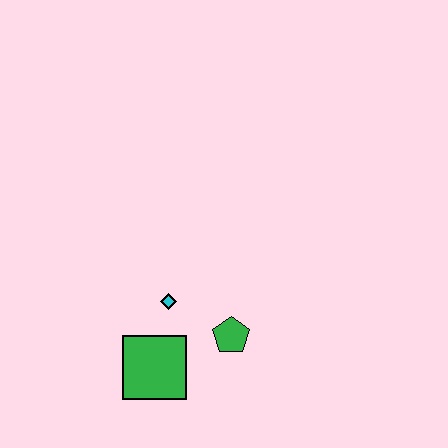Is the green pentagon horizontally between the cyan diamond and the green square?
No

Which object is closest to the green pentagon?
The cyan diamond is closest to the green pentagon.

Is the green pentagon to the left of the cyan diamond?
No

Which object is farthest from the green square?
The green pentagon is farthest from the green square.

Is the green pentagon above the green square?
Yes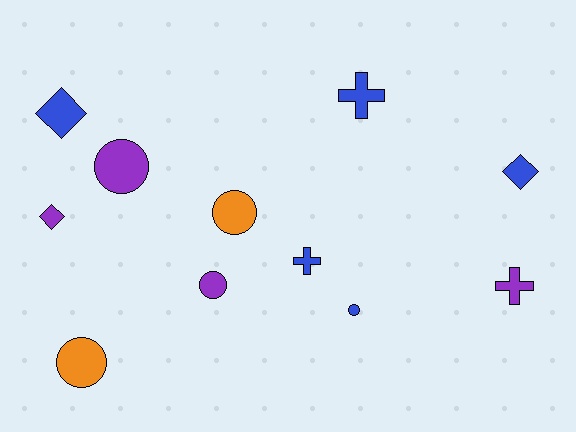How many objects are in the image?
There are 11 objects.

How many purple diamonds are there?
There is 1 purple diamond.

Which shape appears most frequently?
Circle, with 5 objects.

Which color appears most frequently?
Blue, with 5 objects.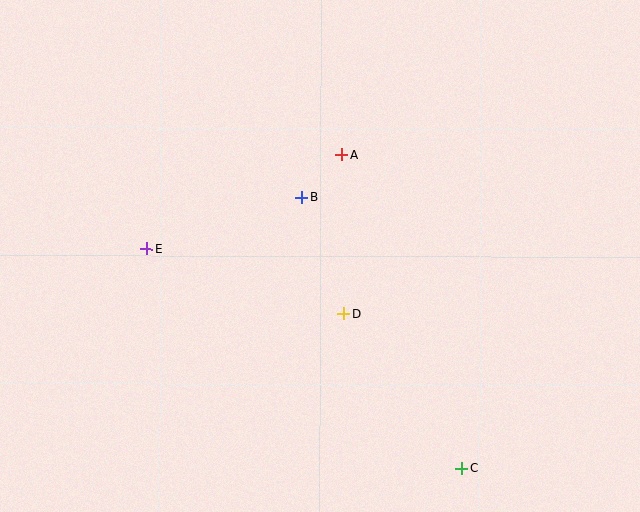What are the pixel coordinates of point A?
Point A is at (342, 155).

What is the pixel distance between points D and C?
The distance between D and C is 195 pixels.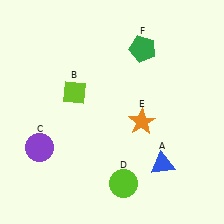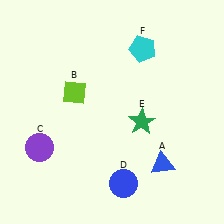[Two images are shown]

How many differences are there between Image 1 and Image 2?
There are 3 differences between the two images.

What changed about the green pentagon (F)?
In Image 1, F is green. In Image 2, it changed to cyan.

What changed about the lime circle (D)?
In Image 1, D is lime. In Image 2, it changed to blue.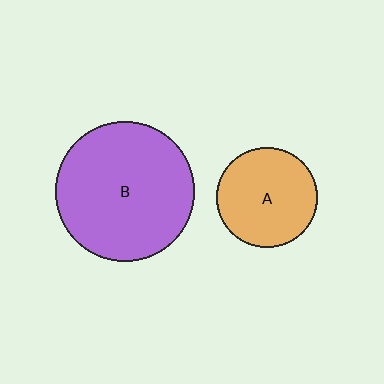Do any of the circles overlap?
No, none of the circles overlap.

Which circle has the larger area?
Circle B (purple).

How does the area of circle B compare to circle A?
Approximately 1.9 times.